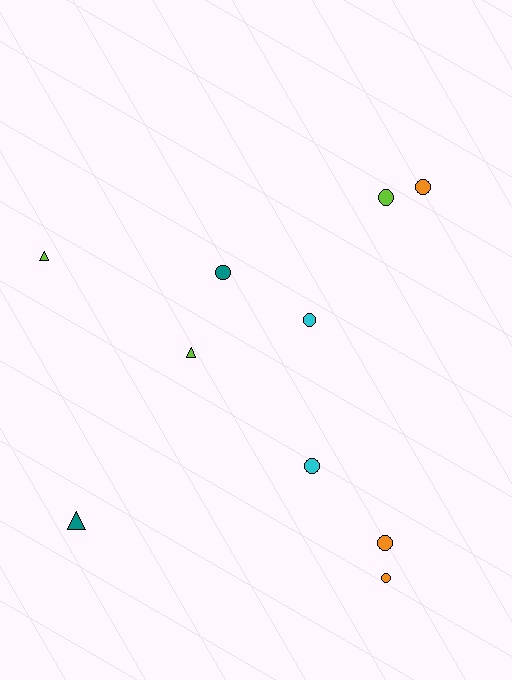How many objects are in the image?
There are 10 objects.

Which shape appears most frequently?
Circle, with 7 objects.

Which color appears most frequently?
Orange, with 3 objects.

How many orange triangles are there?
There are no orange triangles.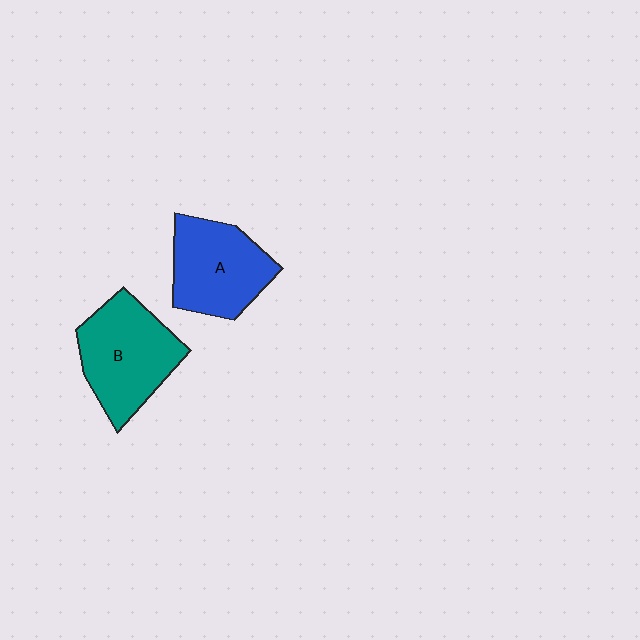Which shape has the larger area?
Shape B (teal).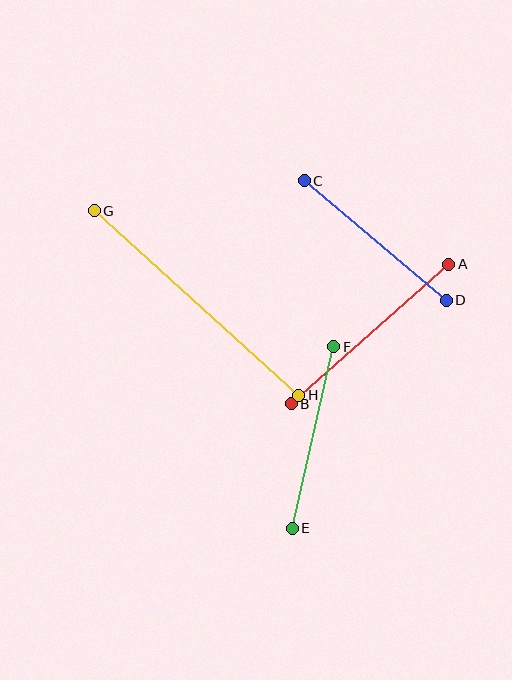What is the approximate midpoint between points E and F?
The midpoint is at approximately (313, 438) pixels.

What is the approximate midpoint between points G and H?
The midpoint is at approximately (196, 303) pixels.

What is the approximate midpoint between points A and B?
The midpoint is at approximately (370, 334) pixels.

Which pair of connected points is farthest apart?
Points G and H are farthest apart.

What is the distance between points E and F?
The distance is approximately 186 pixels.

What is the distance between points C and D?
The distance is approximately 186 pixels.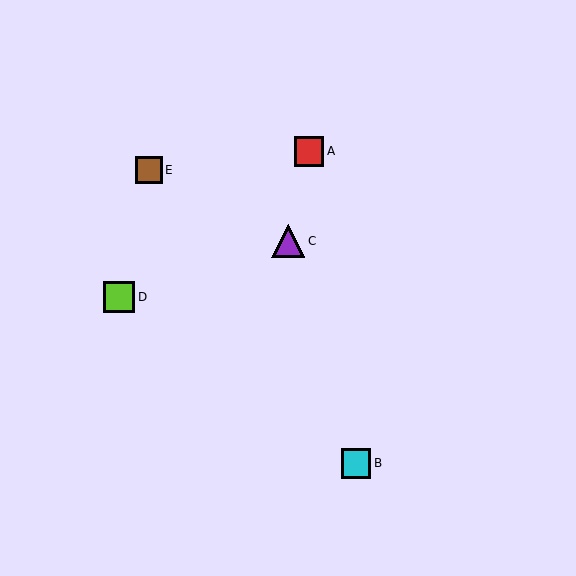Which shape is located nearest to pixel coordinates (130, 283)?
The lime square (labeled D) at (119, 297) is nearest to that location.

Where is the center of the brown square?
The center of the brown square is at (149, 170).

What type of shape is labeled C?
Shape C is a purple triangle.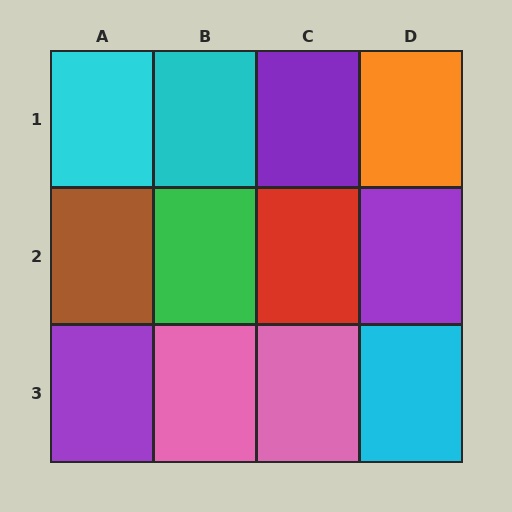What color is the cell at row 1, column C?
Purple.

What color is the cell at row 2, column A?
Brown.